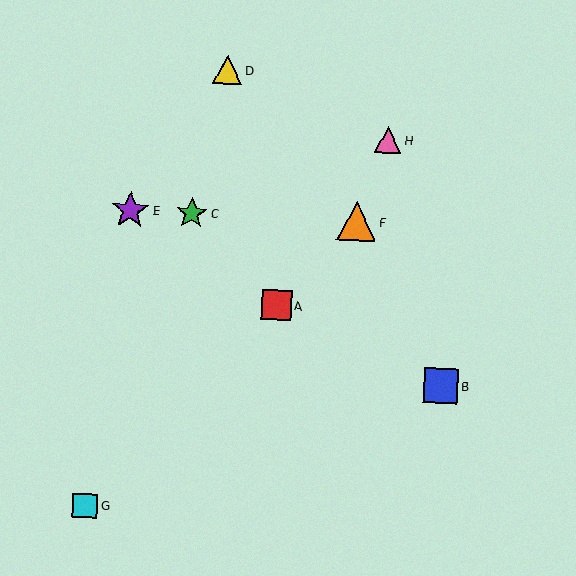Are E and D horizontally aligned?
No, E is at y≈210 and D is at y≈69.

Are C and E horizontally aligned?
Yes, both are at y≈213.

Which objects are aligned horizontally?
Objects C, E, F are aligned horizontally.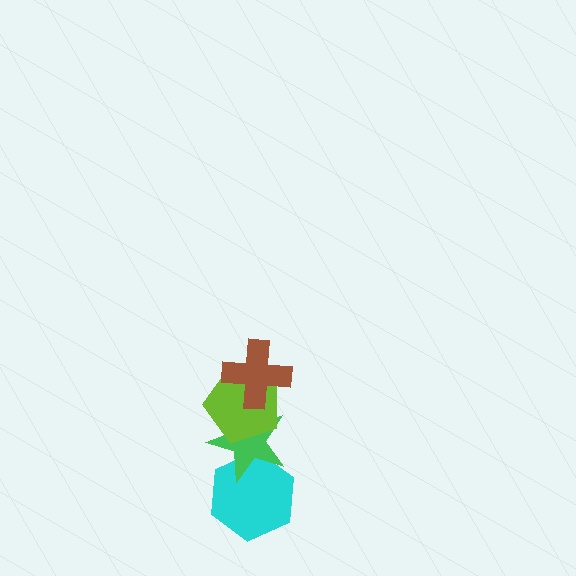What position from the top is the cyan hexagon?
The cyan hexagon is 4th from the top.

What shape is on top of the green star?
The lime pentagon is on top of the green star.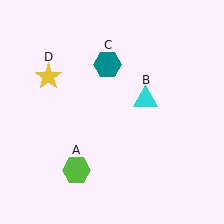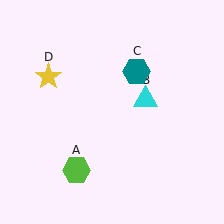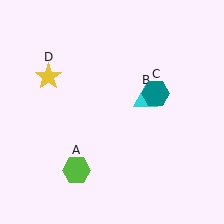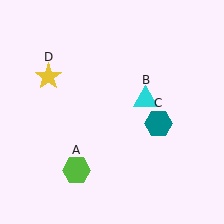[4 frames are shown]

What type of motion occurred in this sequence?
The teal hexagon (object C) rotated clockwise around the center of the scene.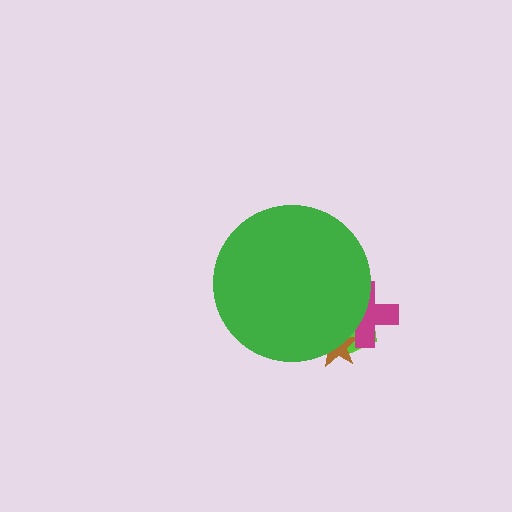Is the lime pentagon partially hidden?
Yes, the lime pentagon is partially hidden behind the green circle.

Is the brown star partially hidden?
Yes, the brown star is partially hidden behind the green circle.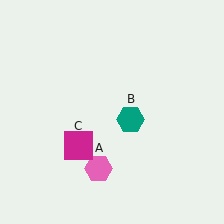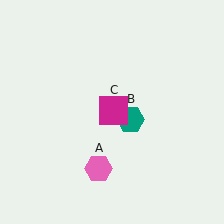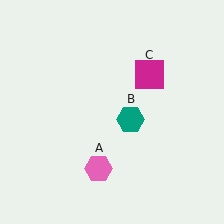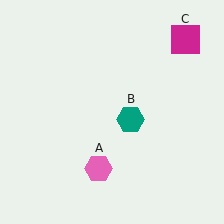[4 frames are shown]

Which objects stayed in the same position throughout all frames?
Pink hexagon (object A) and teal hexagon (object B) remained stationary.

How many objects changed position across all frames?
1 object changed position: magenta square (object C).